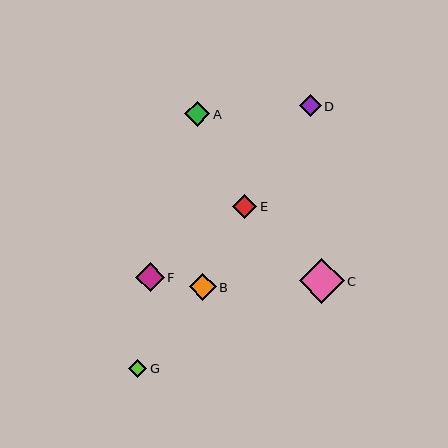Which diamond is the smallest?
Diamond G is the smallest with a size of approximately 18 pixels.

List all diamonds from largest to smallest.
From largest to smallest: C, F, B, A, E, D, G.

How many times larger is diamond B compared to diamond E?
Diamond B is approximately 1.1 times the size of diamond E.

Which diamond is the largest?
Diamond C is the largest with a size of approximately 45 pixels.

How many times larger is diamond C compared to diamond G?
Diamond C is approximately 2.5 times the size of diamond G.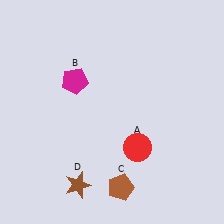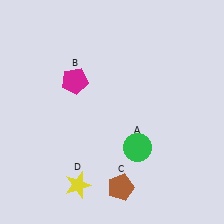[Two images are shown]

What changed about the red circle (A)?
In Image 1, A is red. In Image 2, it changed to green.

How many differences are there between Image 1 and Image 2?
There are 2 differences between the two images.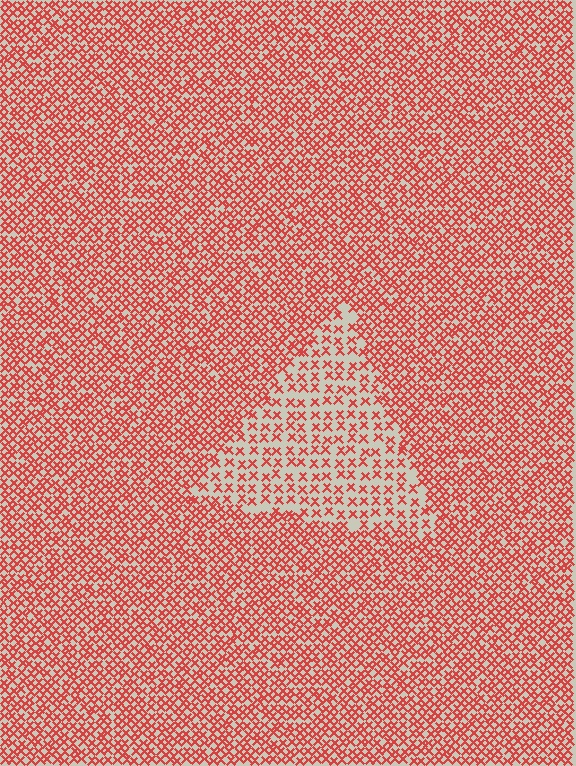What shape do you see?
I see a triangle.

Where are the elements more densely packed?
The elements are more densely packed outside the triangle boundary.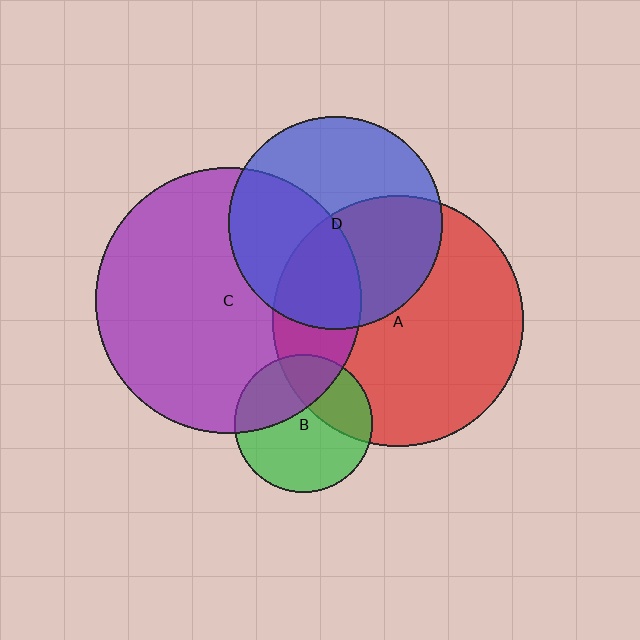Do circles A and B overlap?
Yes.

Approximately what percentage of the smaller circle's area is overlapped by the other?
Approximately 30%.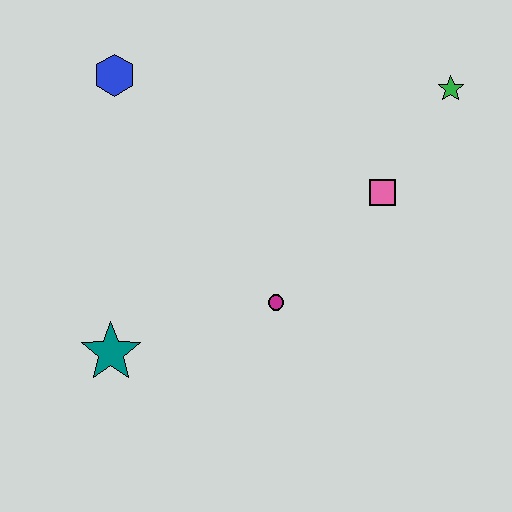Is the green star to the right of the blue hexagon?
Yes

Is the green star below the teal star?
No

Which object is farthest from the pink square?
The teal star is farthest from the pink square.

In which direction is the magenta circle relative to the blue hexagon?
The magenta circle is below the blue hexagon.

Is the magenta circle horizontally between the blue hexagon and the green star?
Yes